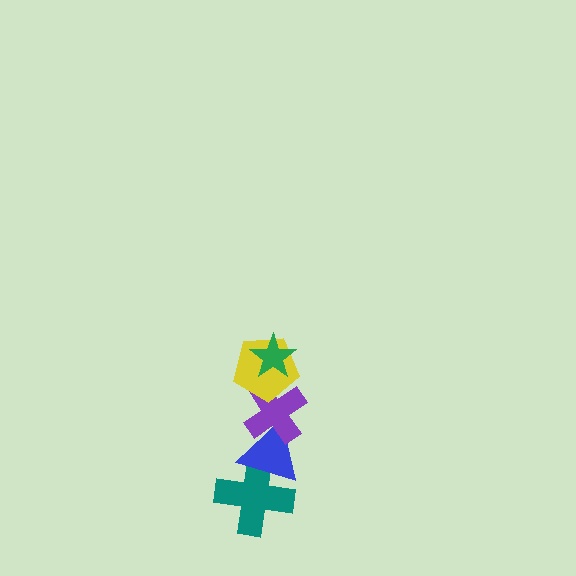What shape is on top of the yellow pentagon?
The green star is on top of the yellow pentagon.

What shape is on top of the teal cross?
The blue triangle is on top of the teal cross.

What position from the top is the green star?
The green star is 1st from the top.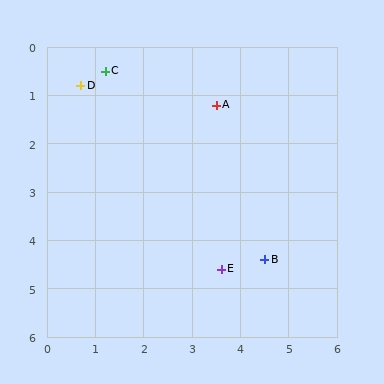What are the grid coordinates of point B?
Point B is at approximately (4.5, 4.4).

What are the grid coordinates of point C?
Point C is at approximately (1.2, 0.5).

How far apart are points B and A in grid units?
Points B and A are about 3.4 grid units apart.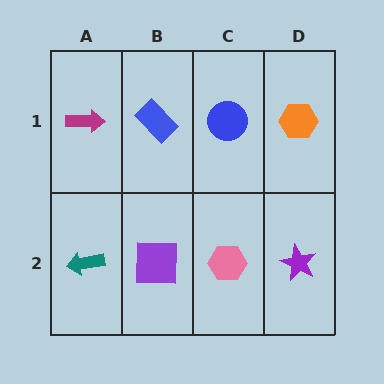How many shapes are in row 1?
4 shapes.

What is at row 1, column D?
An orange hexagon.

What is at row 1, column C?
A blue circle.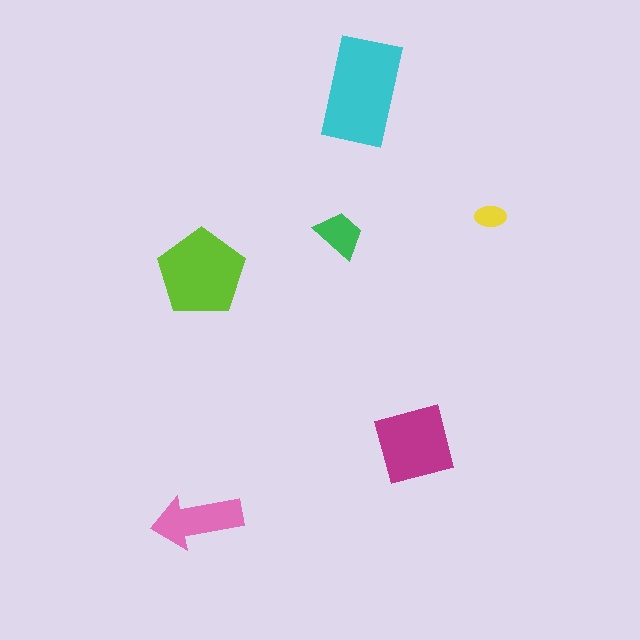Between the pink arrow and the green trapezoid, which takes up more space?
The pink arrow.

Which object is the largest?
The cyan rectangle.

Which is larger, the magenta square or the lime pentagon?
The lime pentagon.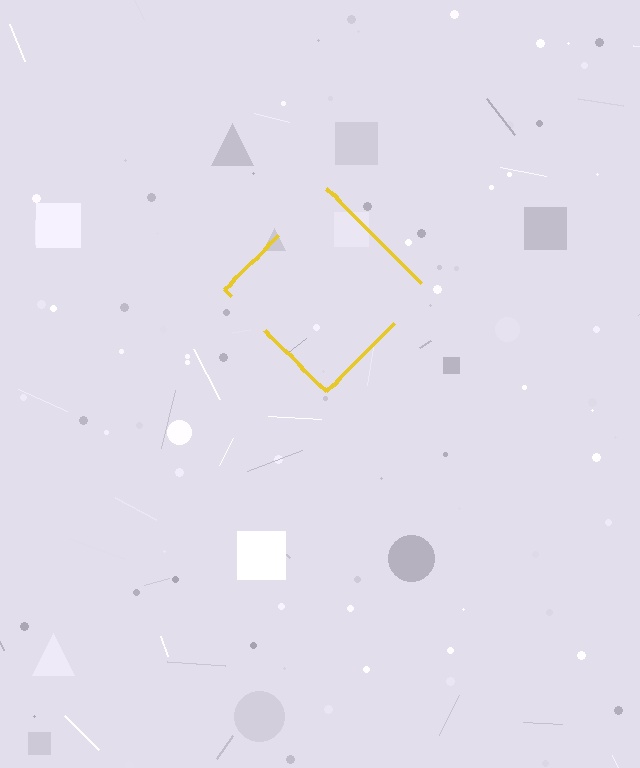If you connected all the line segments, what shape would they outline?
They would outline a diamond.